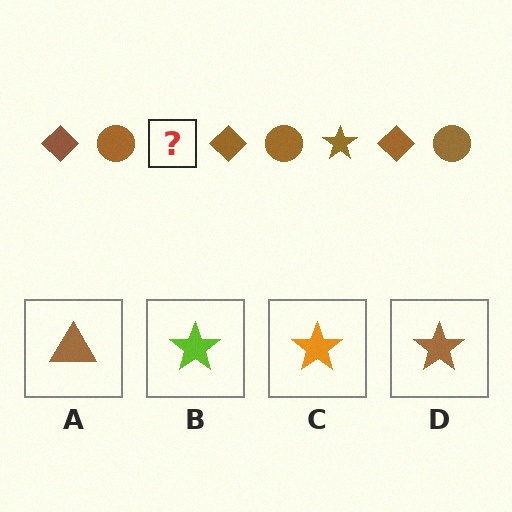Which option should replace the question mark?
Option D.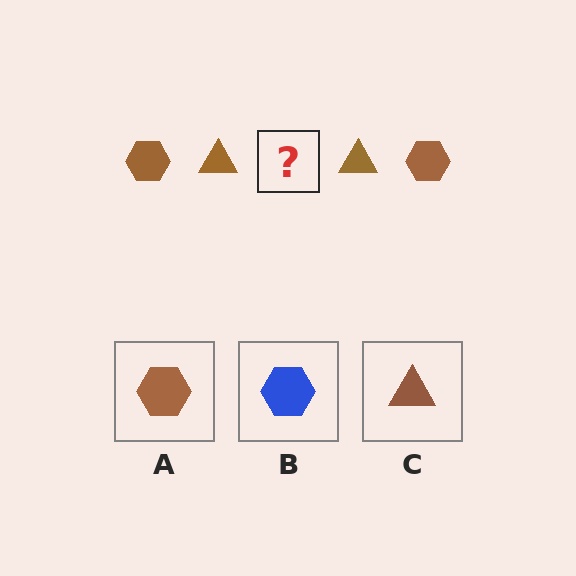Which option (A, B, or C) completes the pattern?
A.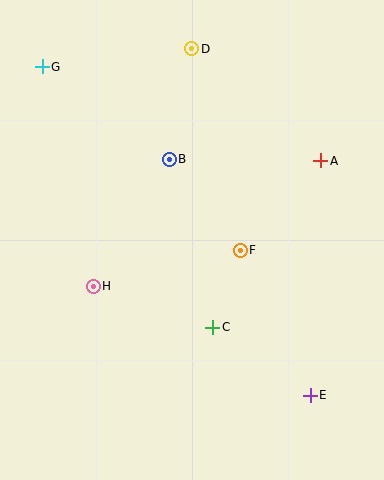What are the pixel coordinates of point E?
Point E is at (310, 395).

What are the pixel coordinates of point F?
Point F is at (240, 250).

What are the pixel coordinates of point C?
Point C is at (213, 327).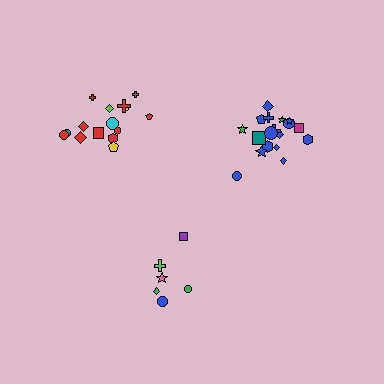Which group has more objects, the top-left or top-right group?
The top-right group.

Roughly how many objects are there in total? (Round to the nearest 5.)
Roughly 40 objects in total.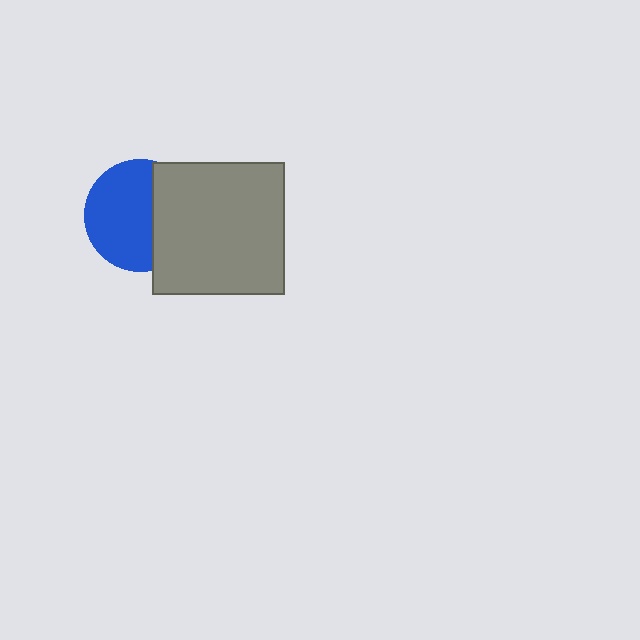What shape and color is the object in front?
The object in front is a gray square.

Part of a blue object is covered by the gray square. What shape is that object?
It is a circle.